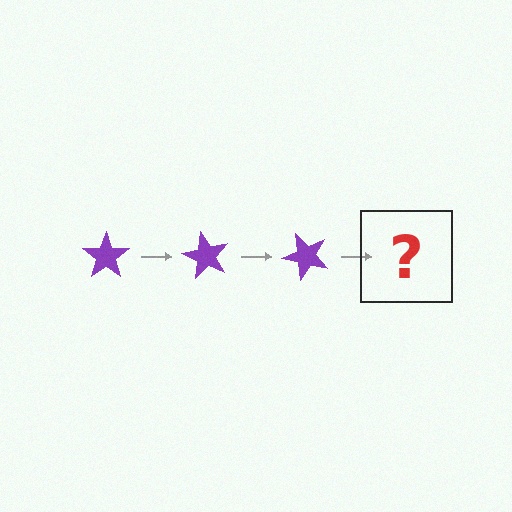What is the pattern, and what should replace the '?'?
The pattern is that the star rotates 60 degrees each step. The '?' should be a purple star rotated 180 degrees.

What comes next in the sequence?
The next element should be a purple star rotated 180 degrees.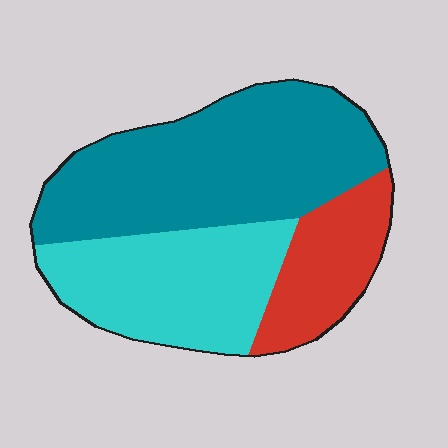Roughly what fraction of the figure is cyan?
Cyan takes up about one third (1/3) of the figure.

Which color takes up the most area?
Teal, at roughly 50%.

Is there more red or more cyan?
Cyan.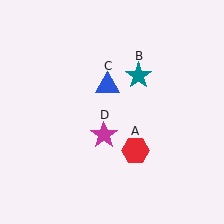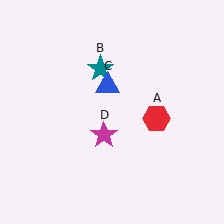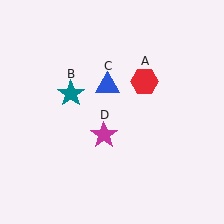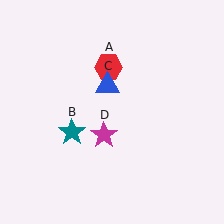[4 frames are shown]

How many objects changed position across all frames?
2 objects changed position: red hexagon (object A), teal star (object B).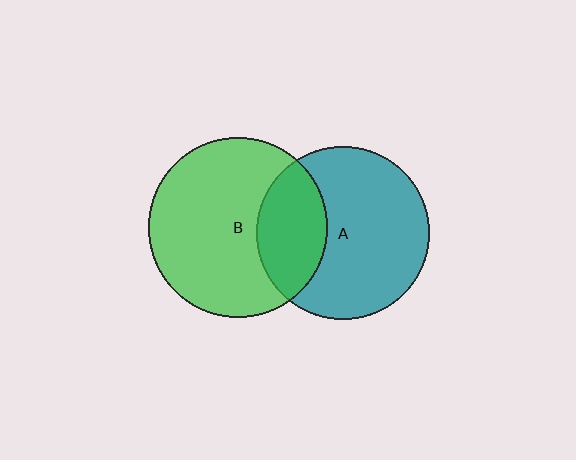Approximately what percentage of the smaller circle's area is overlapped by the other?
Approximately 30%.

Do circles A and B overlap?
Yes.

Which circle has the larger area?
Circle B (green).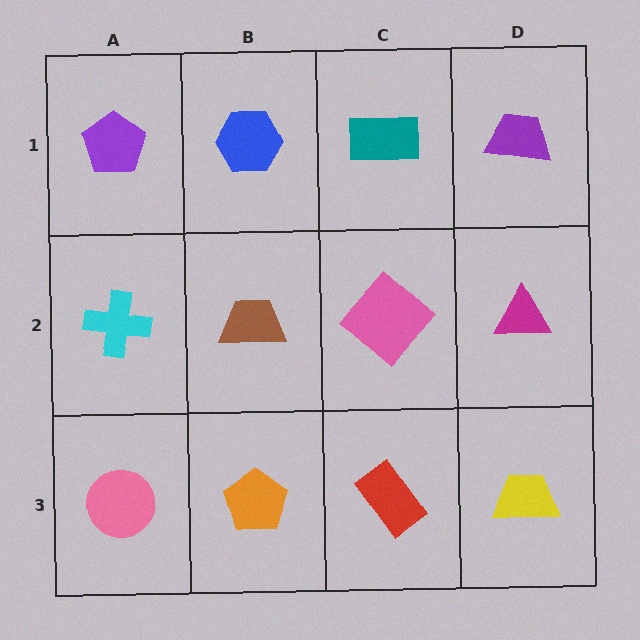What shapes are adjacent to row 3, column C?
A pink diamond (row 2, column C), an orange pentagon (row 3, column B), a yellow trapezoid (row 3, column D).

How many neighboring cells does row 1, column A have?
2.